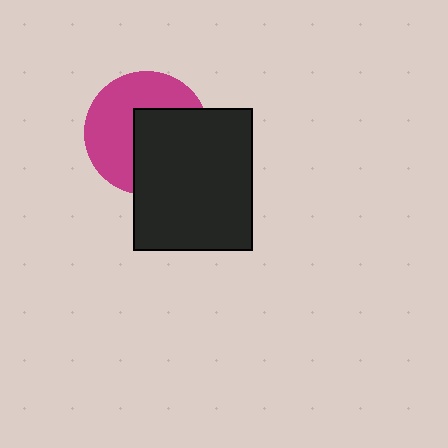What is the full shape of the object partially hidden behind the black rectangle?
The partially hidden object is a magenta circle.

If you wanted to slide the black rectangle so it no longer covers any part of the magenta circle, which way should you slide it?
Slide it toward the lower-right — that is the most direct way to separate the two shapes.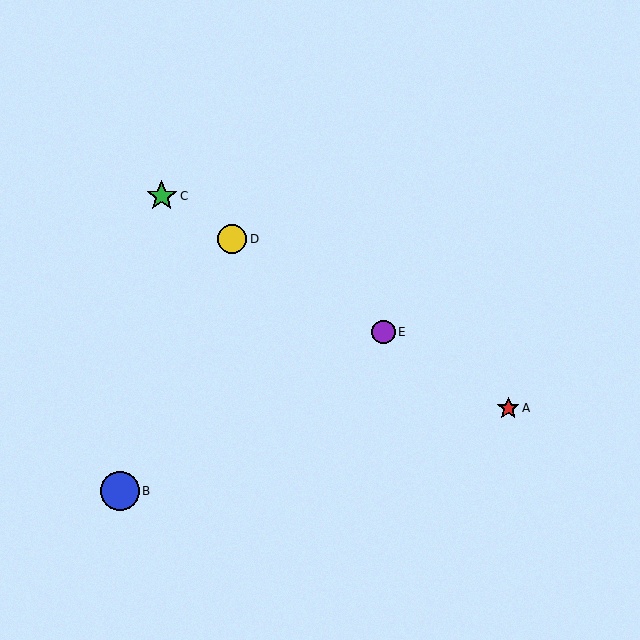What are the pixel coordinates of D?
Object D is at (232, 239).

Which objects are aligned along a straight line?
Objects A, C, D, E are aligned along a straight line.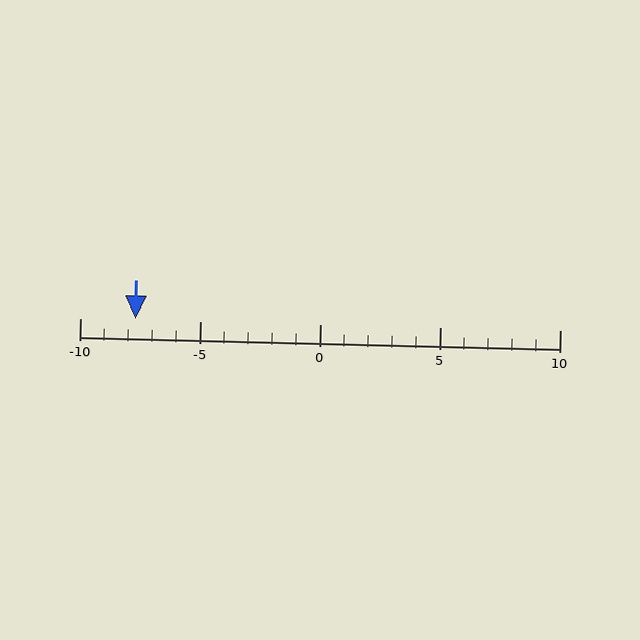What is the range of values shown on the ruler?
The ruler shows values from -10 to 10.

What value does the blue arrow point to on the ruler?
The blue arrow points to approximately -8.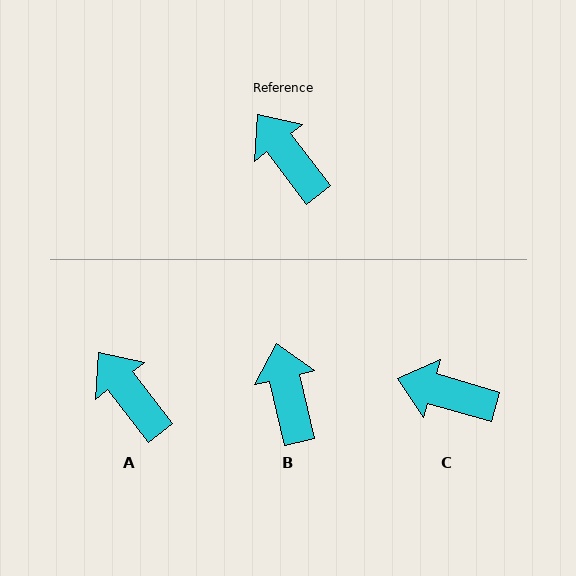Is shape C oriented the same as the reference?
No, it is off by about 36 degrees.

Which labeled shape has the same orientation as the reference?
A.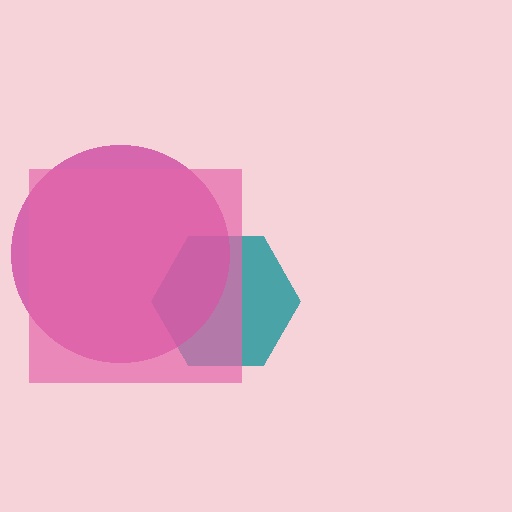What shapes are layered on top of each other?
The layered shapes are: a teal hexagon, a magenta circle, a pink square.